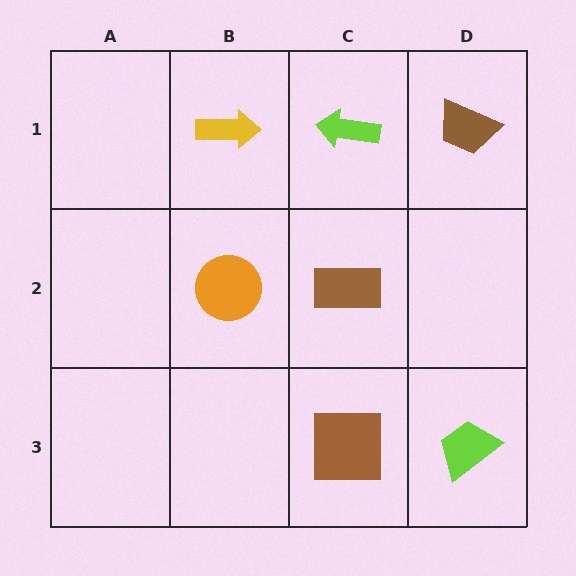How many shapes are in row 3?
2 shapes.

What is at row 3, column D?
A lime trapezoid.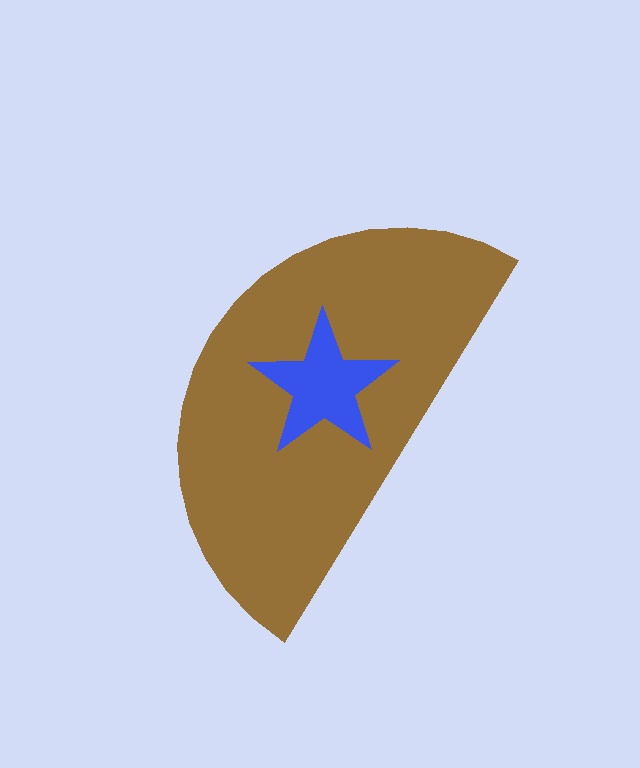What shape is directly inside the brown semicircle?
The blue star.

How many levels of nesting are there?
2.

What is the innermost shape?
The blue star.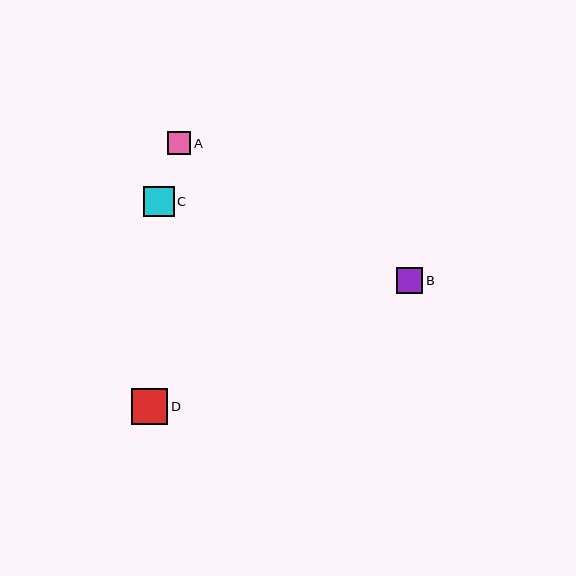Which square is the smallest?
Square A is the smallest with a size of approximately 23 pixels.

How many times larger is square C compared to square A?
Square C is approximately 1.3 times the size of square A.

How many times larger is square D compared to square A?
Square D is approximately 1.6 times the size of square A.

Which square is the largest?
Square D is the largest with a size of approximately 37 pixels.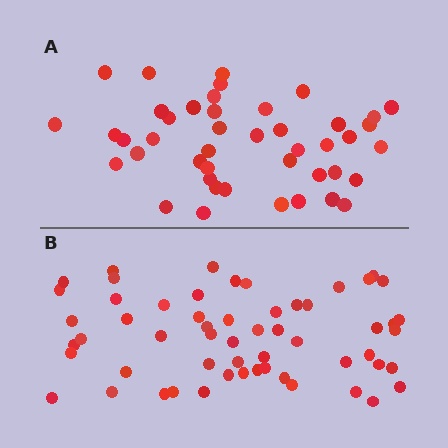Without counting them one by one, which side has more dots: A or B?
Region B (the bottom region) has more dots.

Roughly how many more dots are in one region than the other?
Region B has approximately 15 more dots than region A.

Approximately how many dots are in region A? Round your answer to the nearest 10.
About 40 dots. (The exact count is 44, which rounds to 40.)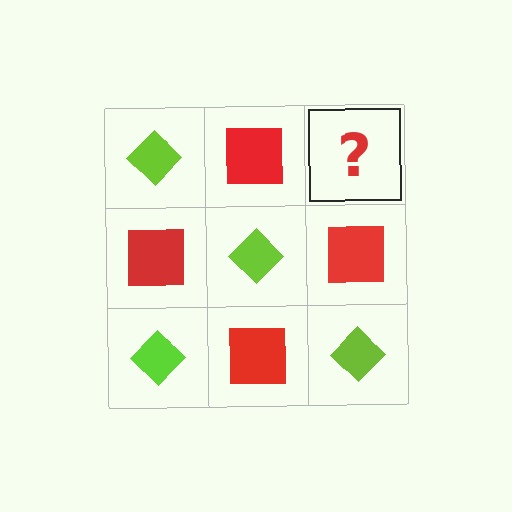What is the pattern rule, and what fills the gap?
The rule is that it alternates lime diamond and red square in a checkerboard pattern. The gap should be filled with a lime diamond.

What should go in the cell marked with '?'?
The missing cell should contain a lime diamond.